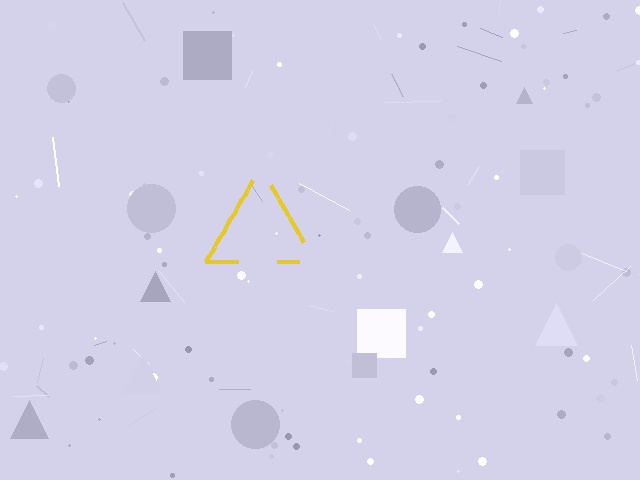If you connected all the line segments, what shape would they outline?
They would outline a triangle.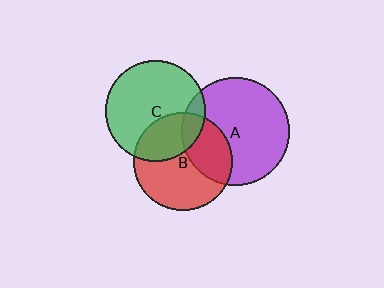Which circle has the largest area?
Circle A (purple).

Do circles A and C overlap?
Yes.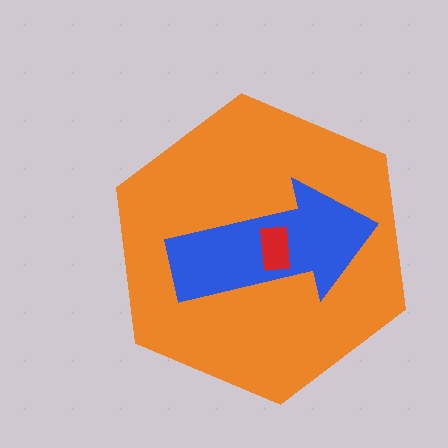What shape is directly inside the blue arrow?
The red rectangle.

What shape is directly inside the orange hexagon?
The blue arrow.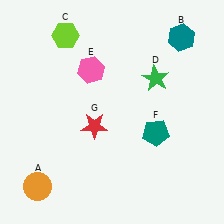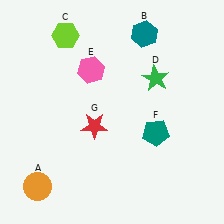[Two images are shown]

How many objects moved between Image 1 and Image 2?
1 object moved between the two images.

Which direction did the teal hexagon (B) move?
The teal hexagon (B) moved left.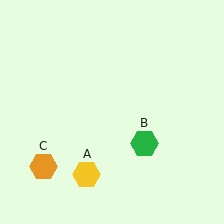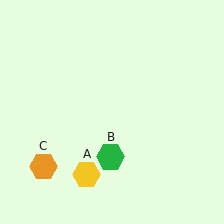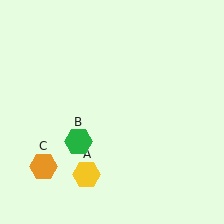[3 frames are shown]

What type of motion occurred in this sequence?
The green hexagon (object B) rotated clockwise around the center of the scene.